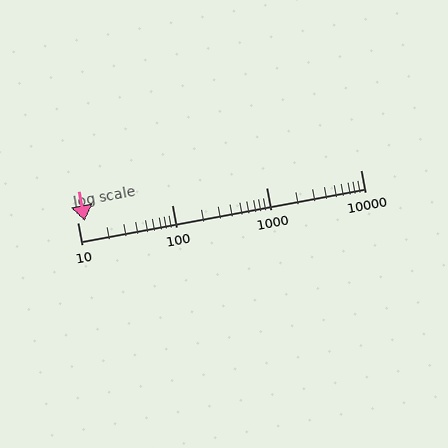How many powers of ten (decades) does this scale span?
The scale spans 3 decades, from 10 to 10000.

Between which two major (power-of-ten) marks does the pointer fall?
The pointer is between 10 and 100.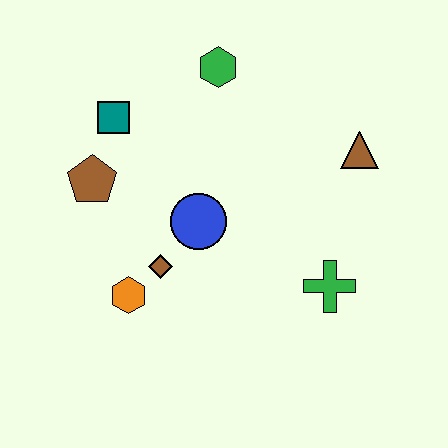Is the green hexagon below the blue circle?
No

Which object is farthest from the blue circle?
The brown triangle is farthest from the blue circle.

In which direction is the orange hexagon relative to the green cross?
The orange hexagon is to the left of the green cross.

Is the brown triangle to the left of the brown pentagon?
No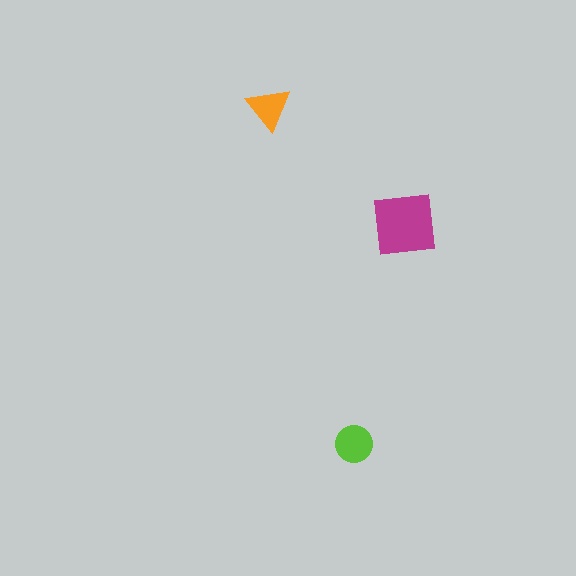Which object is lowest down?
The lime circle is bottommost.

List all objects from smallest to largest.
The orange triangle, the lime circle, the magenta square.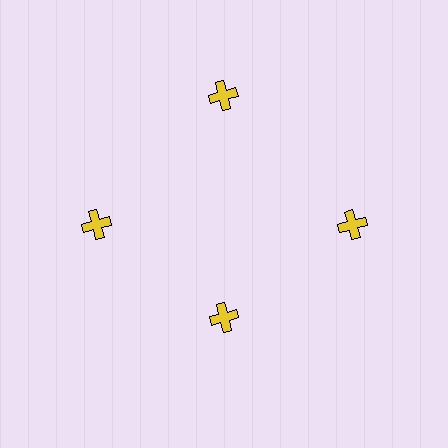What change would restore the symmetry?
The symmetry would be restored by moving it outward, back onto the ring so that all 4 crosses sit at equal angles and equal distance from the center.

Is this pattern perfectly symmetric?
No. The 4 yellow crosses are arranged in a ring, but one element near the 6 o'clock position is pulled inward toward the center, breaking the 4-fold rotational symmetry.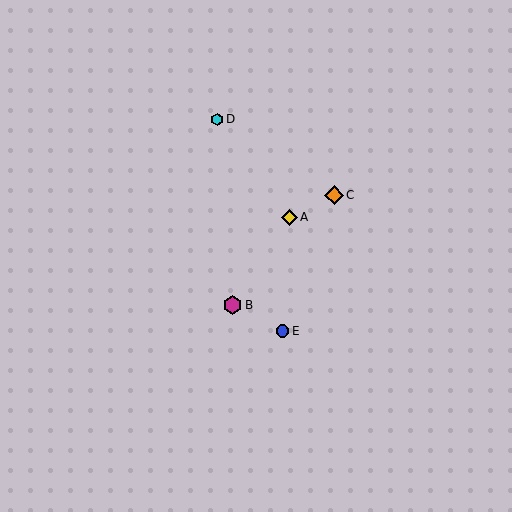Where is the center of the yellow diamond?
The center of the yellow diamond is at (289, 217).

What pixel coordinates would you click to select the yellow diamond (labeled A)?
Click at (289, 217) to select the yellow diamond A.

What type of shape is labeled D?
Shape D is a cyan hexagon.